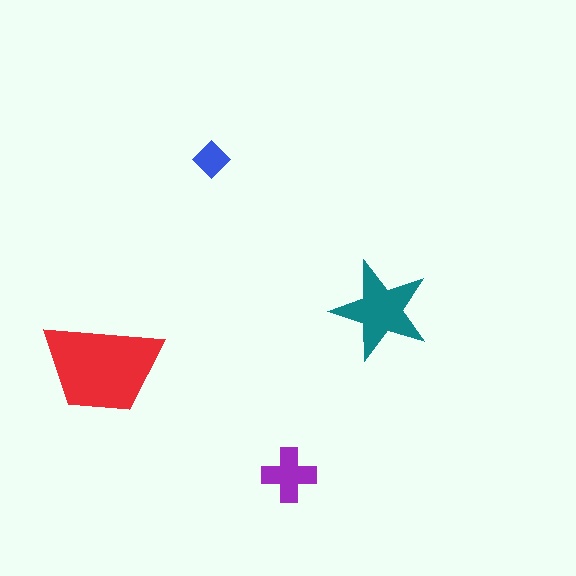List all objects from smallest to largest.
The blue diamond, the purple cross, the teal star, the red trapezoid.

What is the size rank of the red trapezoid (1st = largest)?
1st.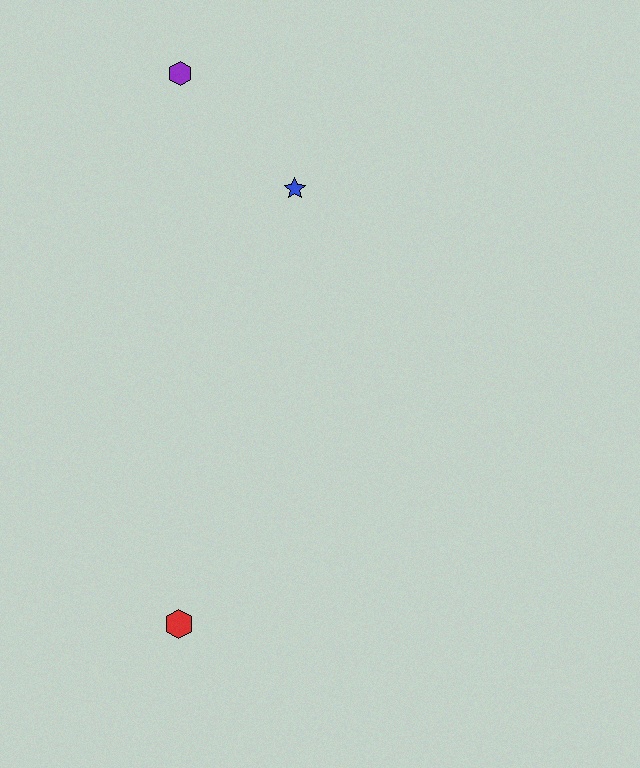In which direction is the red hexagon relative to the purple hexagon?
The red hexagon is below the purple hexagon.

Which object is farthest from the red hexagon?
The purple hexagon is farthest from the red hexagon.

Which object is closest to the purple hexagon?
The blue star is closest to the purple hexagon.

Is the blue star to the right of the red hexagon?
Yes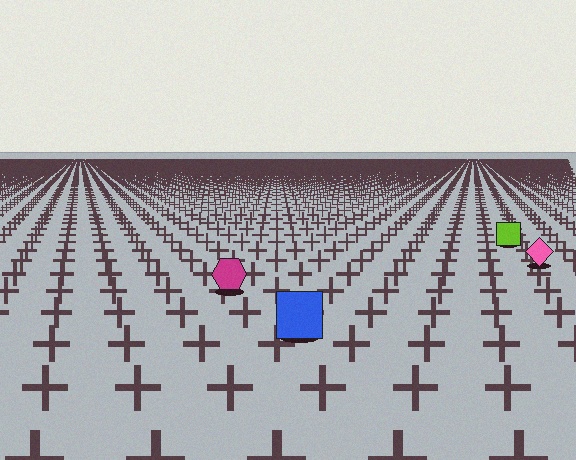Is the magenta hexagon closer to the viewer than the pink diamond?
Yes. The magenta hexagon is closer — you can tell from the texture gradient: the ground texture is coarser near it.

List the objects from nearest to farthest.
From nearest to farthest: the blue square, the magenta hexagon, the pink diamond, the lime square.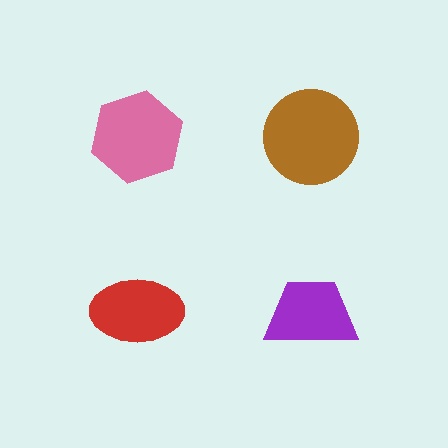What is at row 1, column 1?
A pink hexagon.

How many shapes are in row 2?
2 shapes.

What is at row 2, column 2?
A purple trapezoid.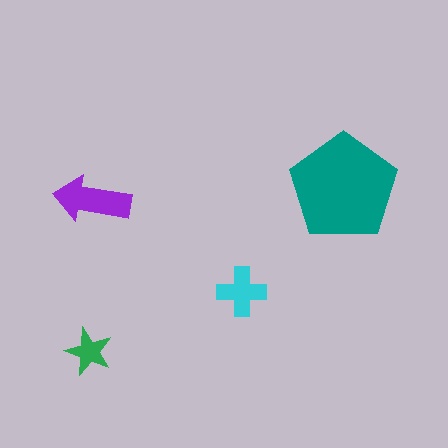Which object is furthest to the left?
The green star is leftmost.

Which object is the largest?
The teal pentagon.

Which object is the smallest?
The green star.